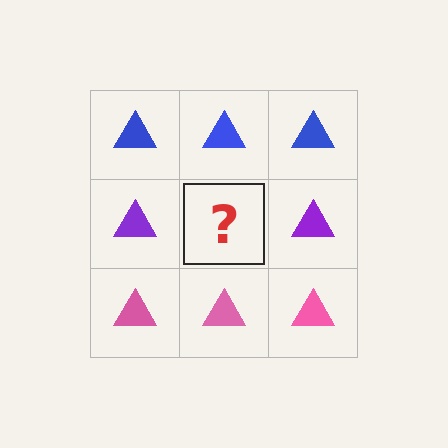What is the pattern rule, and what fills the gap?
The rule is that each row has a consistent color. The gap should be filled with a purple triangle.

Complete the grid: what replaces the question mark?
The question mark should be replaced with a purple triangle.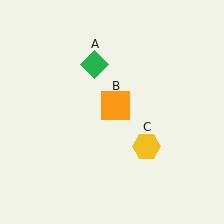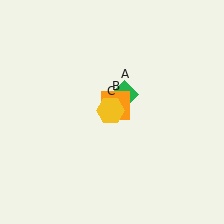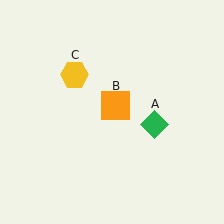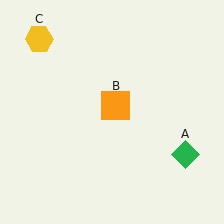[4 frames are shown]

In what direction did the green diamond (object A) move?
The green diamond (object A) moved down and to the right.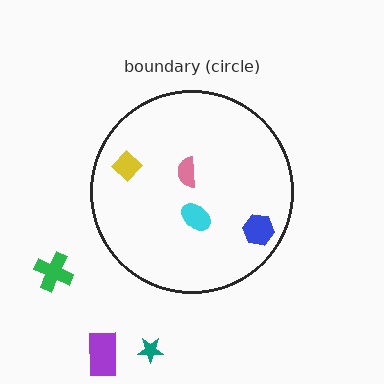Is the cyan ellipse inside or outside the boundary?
Inside.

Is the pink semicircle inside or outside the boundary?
Inside.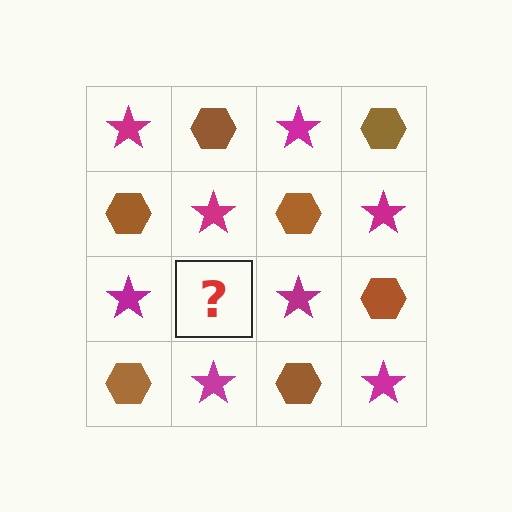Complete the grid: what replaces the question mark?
The question mark should be replaced with a brown hexagon.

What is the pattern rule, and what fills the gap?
The rule is that it alternates magenta star and brown hexagon in a checkerboard pattern. The gap should be filled with a brown hexagon.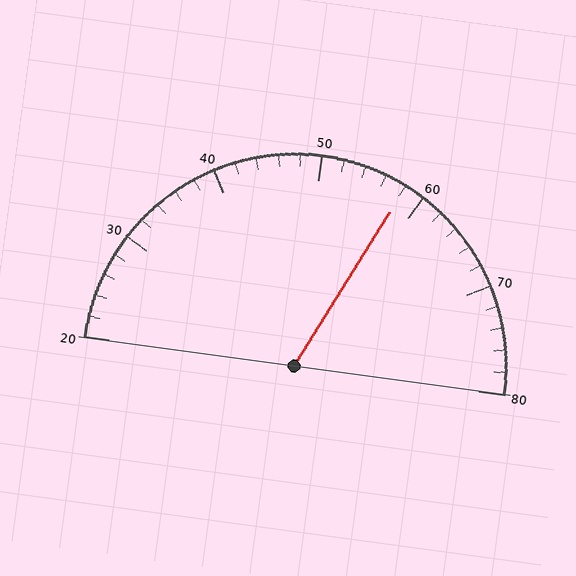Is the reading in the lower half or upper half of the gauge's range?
The reading is in the upper half of the range (20 to 80).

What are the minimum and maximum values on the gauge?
The gauge ranges from 20 to 80.